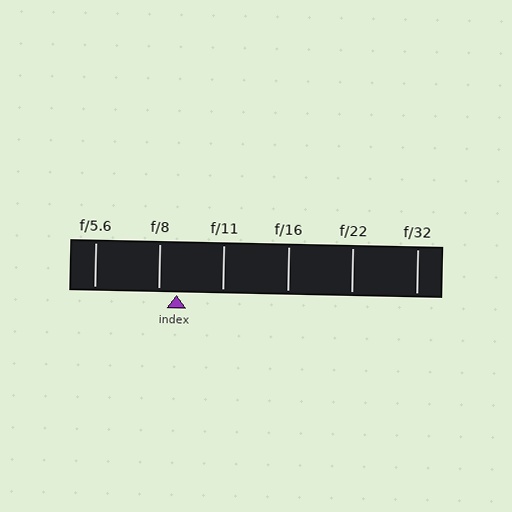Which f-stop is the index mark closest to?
The index mark is closest to f/8.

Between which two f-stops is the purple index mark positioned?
The index mark is between f/8 and f/11.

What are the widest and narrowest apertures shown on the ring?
The widest aperture shown is f/5.6 and the narrowest is f/32.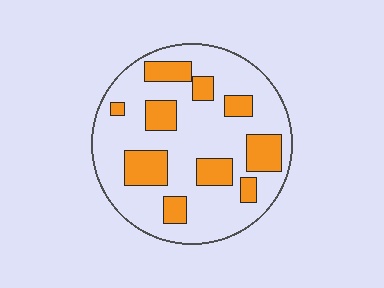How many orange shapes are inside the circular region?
10.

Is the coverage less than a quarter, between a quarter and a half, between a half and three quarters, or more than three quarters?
Between a quarter and a half.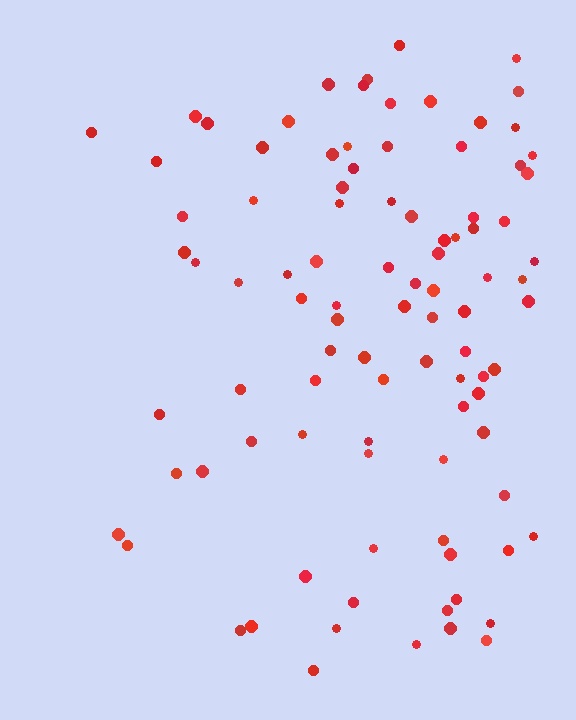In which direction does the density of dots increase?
From left to right, with the right side densest.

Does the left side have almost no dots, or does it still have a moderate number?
Still a moderate number, just noticeably fewer than the right.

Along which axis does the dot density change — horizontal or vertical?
Horizontal.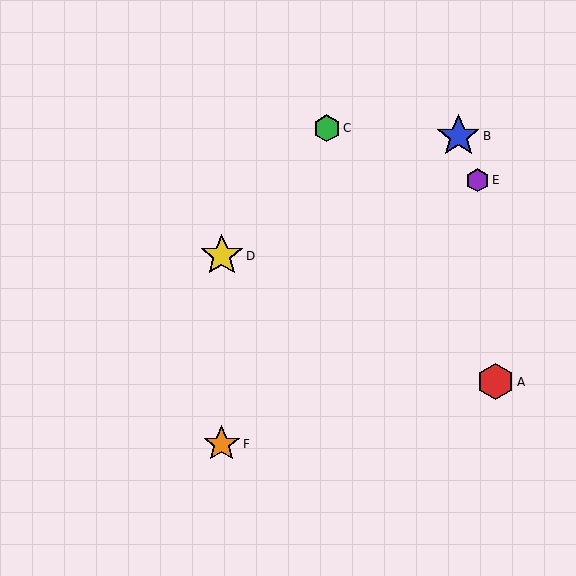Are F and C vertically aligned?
No, F is at x≈222 and C is at x≈327.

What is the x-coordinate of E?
Object E is at x≈477.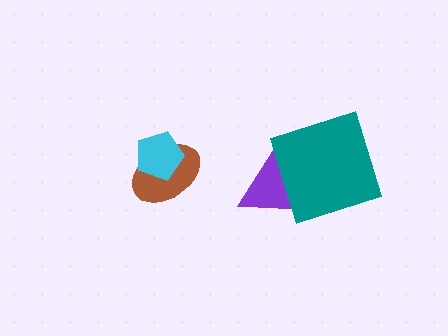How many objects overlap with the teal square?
1 object overlaps with the teal square.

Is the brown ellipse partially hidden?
Yes, it is partially covered by another shape.